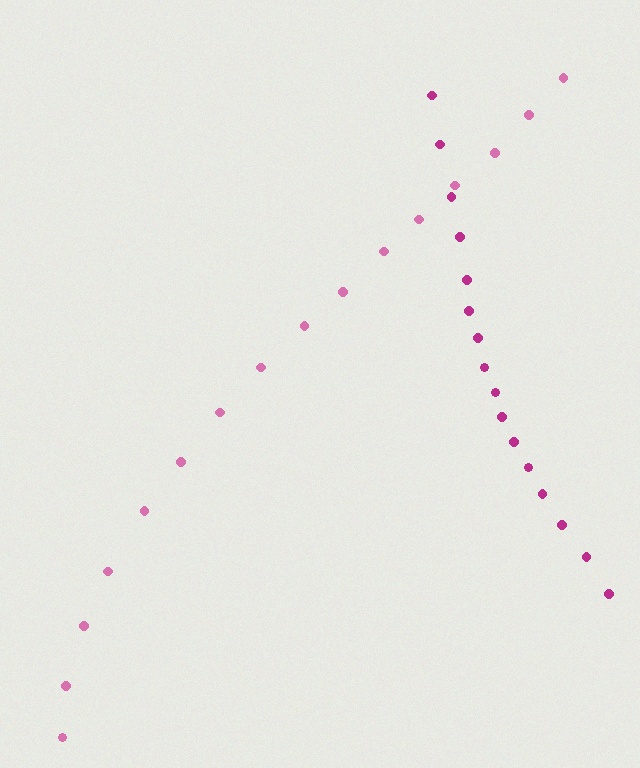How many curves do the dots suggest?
There are 2 distinct paths.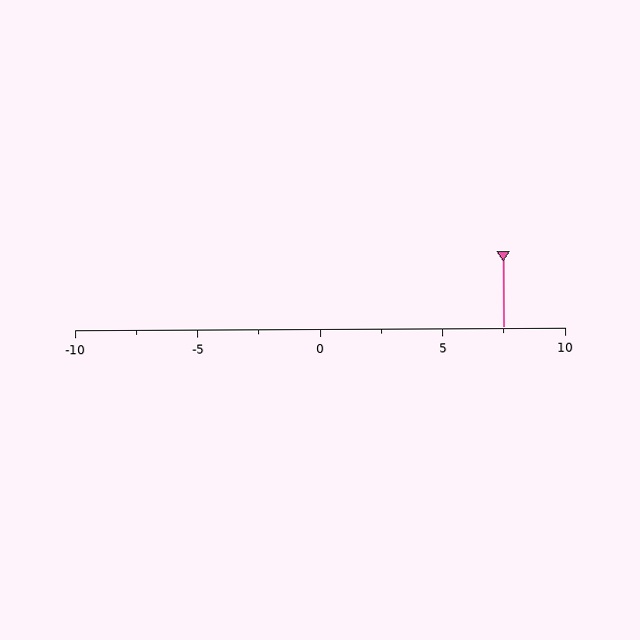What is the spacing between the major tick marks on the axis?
The major ticks are spaced 5 apart.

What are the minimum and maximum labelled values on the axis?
The axis runs from -10 to 10.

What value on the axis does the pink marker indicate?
The marker indicates approximately 7.5.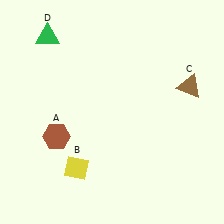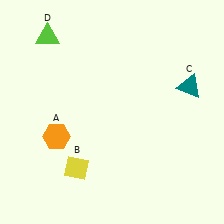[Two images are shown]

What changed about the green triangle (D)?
In Image 1, D is green. In Image 2, it changed to lime.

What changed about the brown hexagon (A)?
In Image 1, A is brown. In Image 2, it changed to orange.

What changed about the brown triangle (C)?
In Image 1, C is brown. In Image 2, it changed to teal.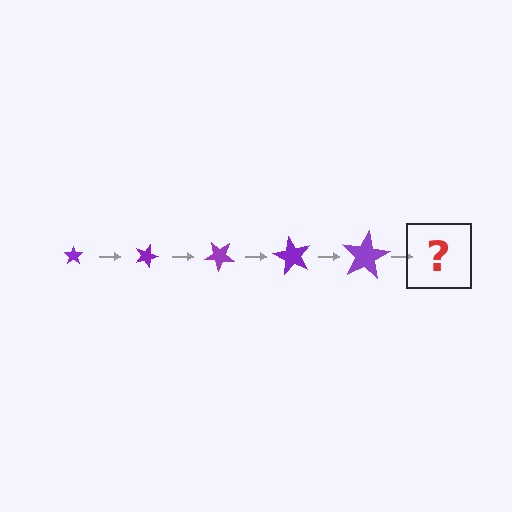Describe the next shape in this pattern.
It should be a star, larger than the previous one and rotated 100 degrees from the start.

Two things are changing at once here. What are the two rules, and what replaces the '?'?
The two rules are that the star grows larger each step and it rotates 20 degrees each step. The '?' should be a star, larger than the previous one and rotated 100 degrees from the start.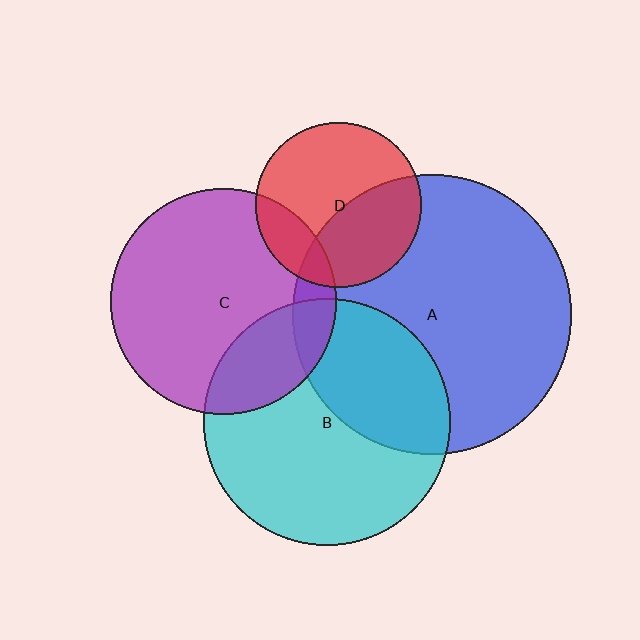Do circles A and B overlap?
Yes.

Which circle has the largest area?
Circle A (blue).